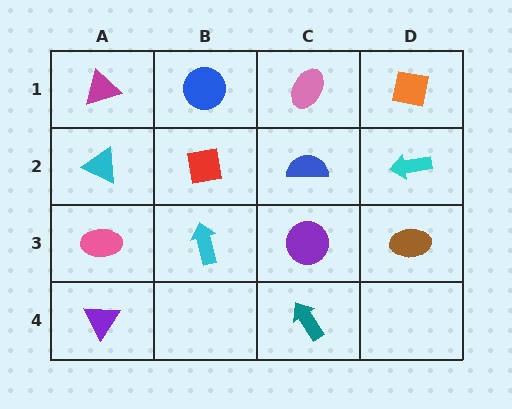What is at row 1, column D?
An orange square.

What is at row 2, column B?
A red square.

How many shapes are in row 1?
4 shapes.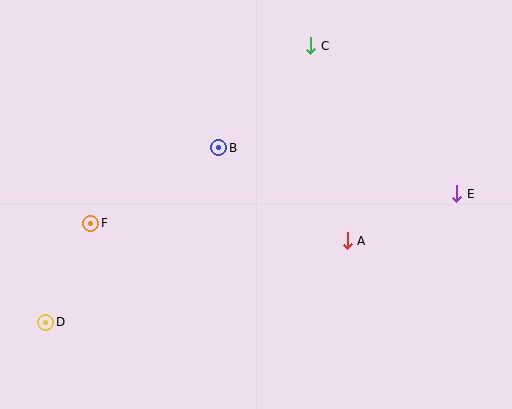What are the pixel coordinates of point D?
Point D is at (46, 322).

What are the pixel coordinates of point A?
Point A is at (347, 241).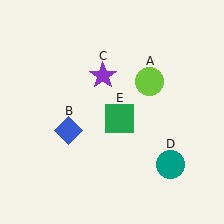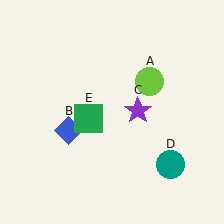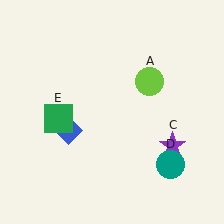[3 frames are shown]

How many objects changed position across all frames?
2 objects changed position: purple star (object C), green square (object E).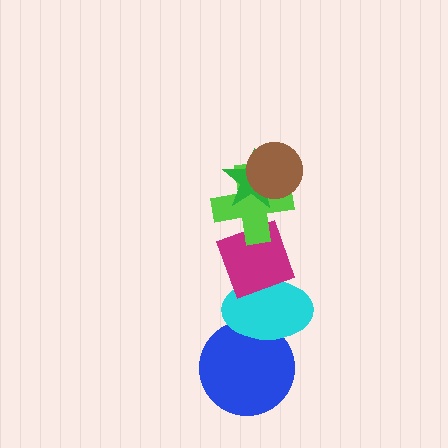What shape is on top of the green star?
The brown circle is on top of the green star.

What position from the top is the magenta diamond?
The magenta diamond is 4th from the top.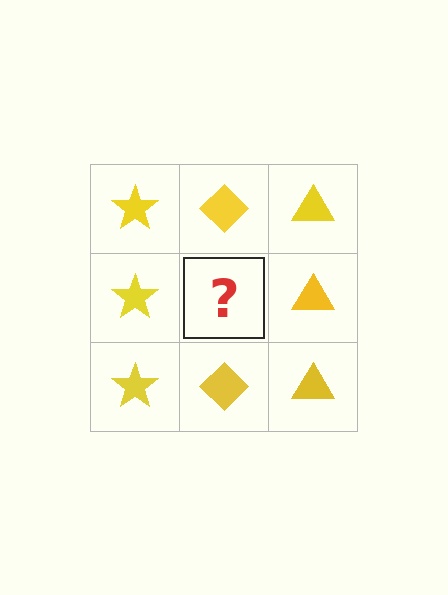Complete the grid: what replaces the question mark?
The question mark should be replaced with a yellow diamond.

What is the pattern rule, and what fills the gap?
The rule is that each column has a consistent shape. The gap should be filled with a yellow diamond.